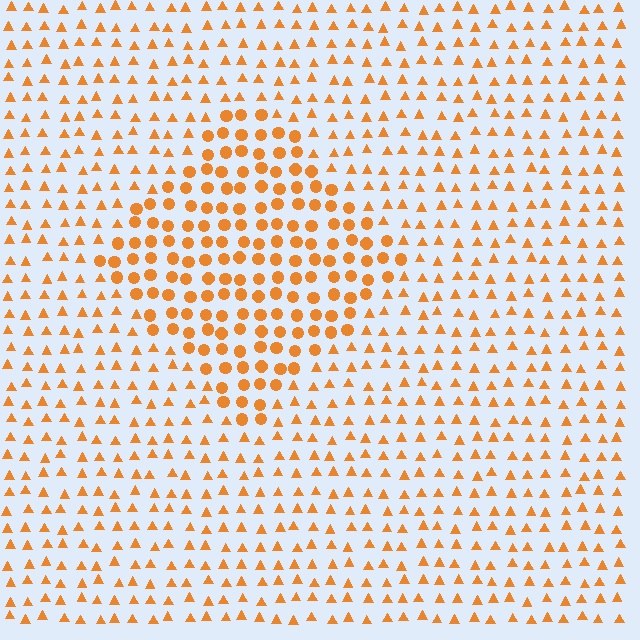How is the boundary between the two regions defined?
The boundary is defined by a change in element shape: circles inside vs. triangles outside. All elements share the same color and spacing.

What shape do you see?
I see a diamond.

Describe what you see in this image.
The image is filled with small orange elements arranged in a uniform grid. A diamond-shaped region contains circles, while the surrounding area contains triangles. The boundary is defined purely by the change in element shape.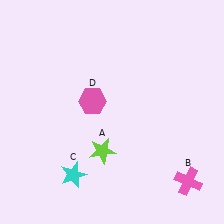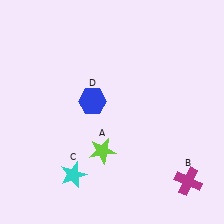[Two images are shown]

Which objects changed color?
B changed from pink to magenta. D changed from pink to blue.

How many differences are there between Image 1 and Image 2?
There are 2 differences between the two images.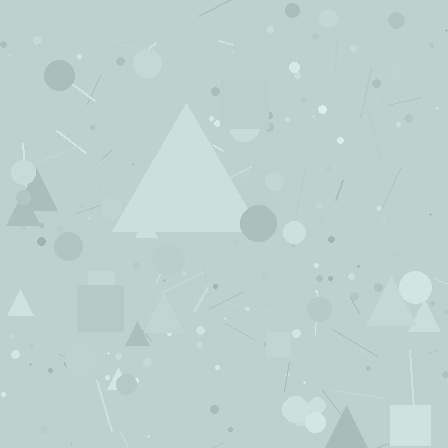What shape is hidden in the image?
A triangle is hidden in the image.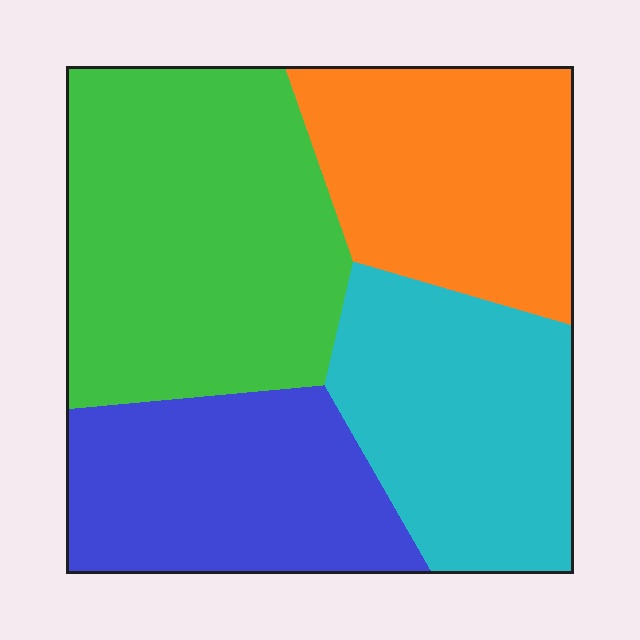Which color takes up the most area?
Green, at roughly 35%.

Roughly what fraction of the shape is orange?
Orange takes up about one fifth (1/5) of the shape.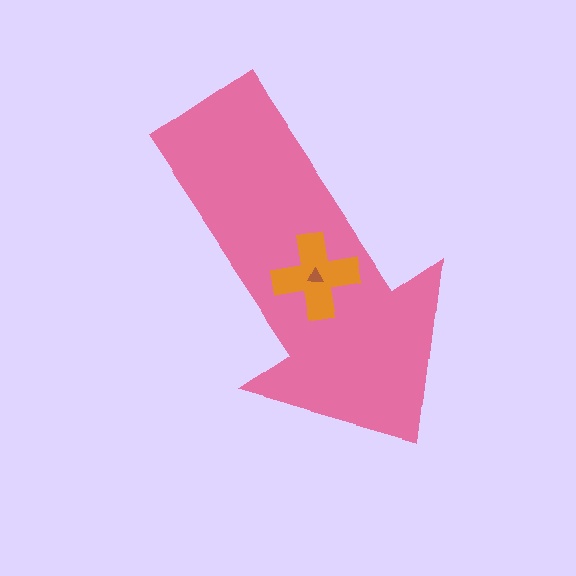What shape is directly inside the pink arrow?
The orange cross.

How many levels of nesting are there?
3.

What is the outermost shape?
The pink arrow.